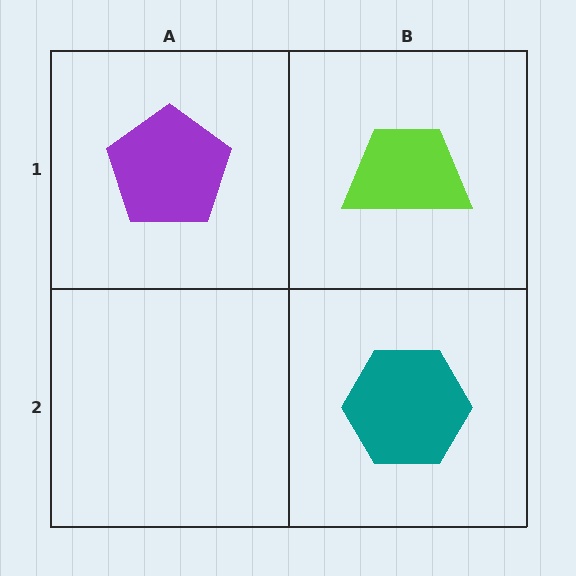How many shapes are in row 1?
2 shapes.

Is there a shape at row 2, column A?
No, that cell is empty.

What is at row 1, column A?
A purple pentagon.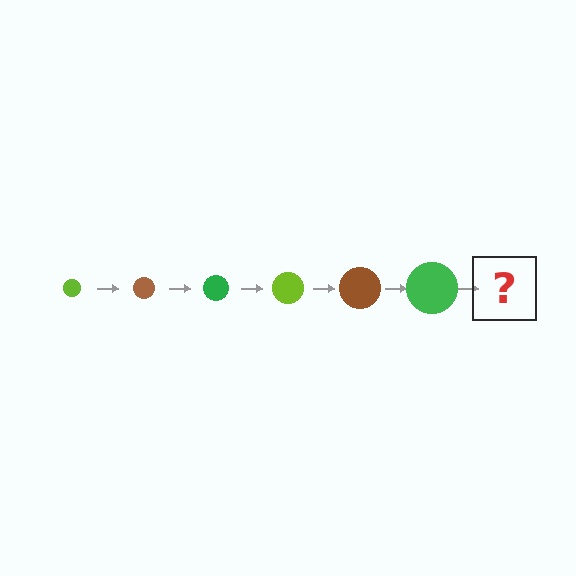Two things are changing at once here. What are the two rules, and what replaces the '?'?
The two rules are that the circle grows larger each step and the color cycles through lime, brown, and green. The '?' should be a lime circle, larger than the previous one.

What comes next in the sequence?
The next element should be a lime circle, larger than the previous one.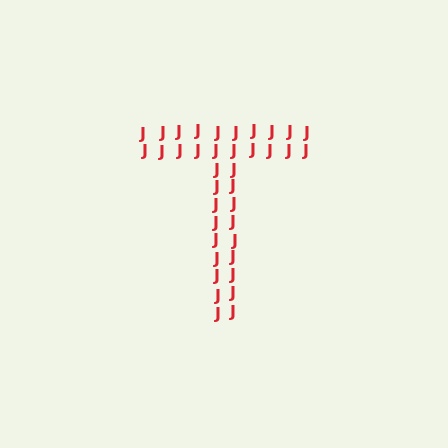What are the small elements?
The small elements are letter J's.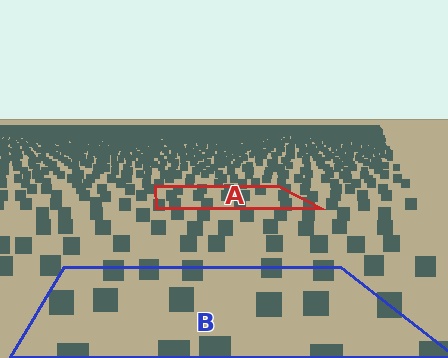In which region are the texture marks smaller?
The texture marks are smaller in region A, because it is farther away.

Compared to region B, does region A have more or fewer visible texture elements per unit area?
Region A has more texture elements per unit area — they are packed more densely because it is farther away.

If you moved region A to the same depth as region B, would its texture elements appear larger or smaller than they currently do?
They would appear larger. At a closer depth, the same texture elements are projected at a bigger on-screen size.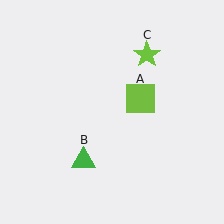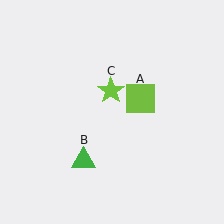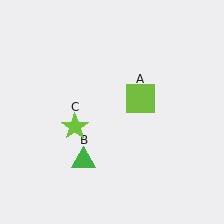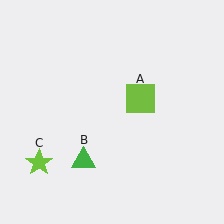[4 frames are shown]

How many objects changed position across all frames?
1 object changed position: lime star (object C).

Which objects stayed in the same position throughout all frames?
Lime square (object A) and green triangle (object B) remained stationary.